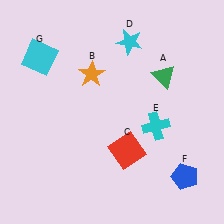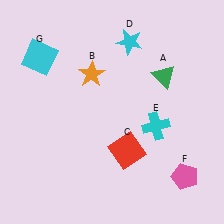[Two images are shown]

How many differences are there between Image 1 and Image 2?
There is 1 difference between the two images.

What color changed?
The pentagon (F) changed from blue in Image 1 to pink in Image 2.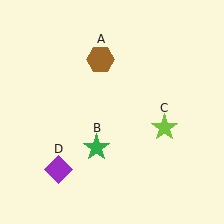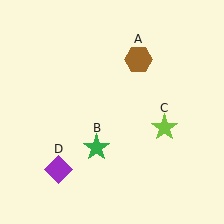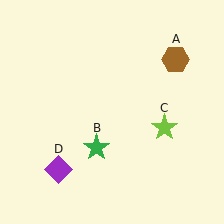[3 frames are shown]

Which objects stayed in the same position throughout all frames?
Green star (object B) and lime star (object C) and purple diamond (object D) remained stationary.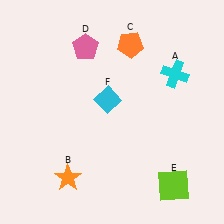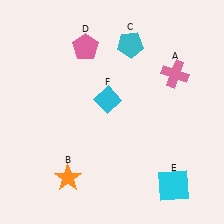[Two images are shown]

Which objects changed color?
A changed from cyan to pink. C changed from orange to cyan. E changed from lime to cyan.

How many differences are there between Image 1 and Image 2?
There are 3 differences between the two images.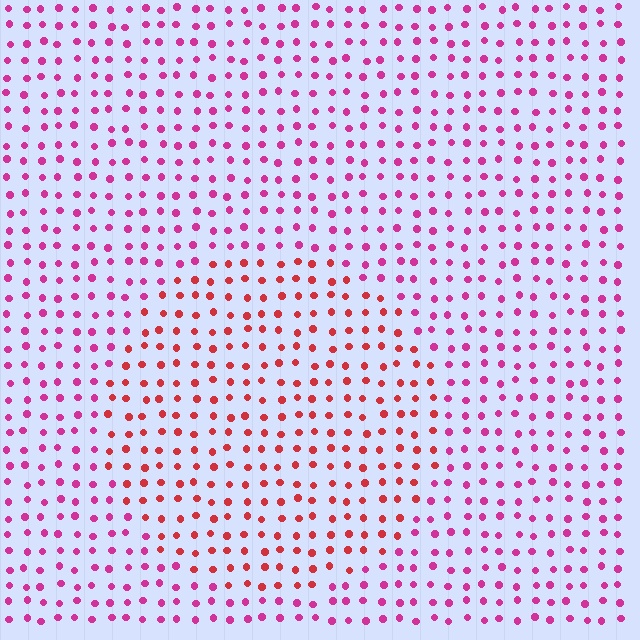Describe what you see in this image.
The image is filled with small magenta elements in a uniform arrangement. A circle-shaped region is visible where the elements are tinted to a slightly different hue, forming a subtle color boundary.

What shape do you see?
I see a circle.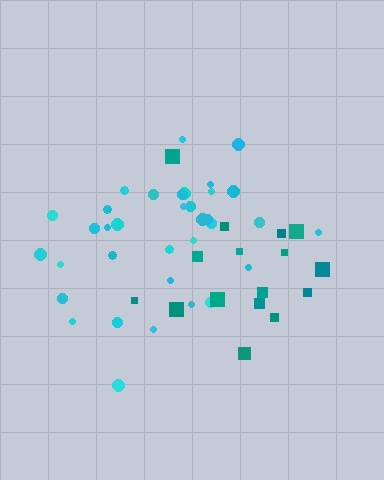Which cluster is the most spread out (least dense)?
Teal.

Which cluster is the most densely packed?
Cyan.